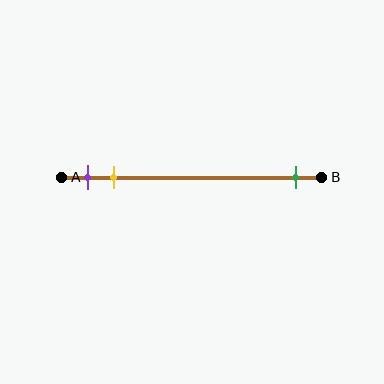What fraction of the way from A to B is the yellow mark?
The yellow mark is approximately 20% (0.2) of the way from A to B.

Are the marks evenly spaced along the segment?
No, the marks are not evenly spaced.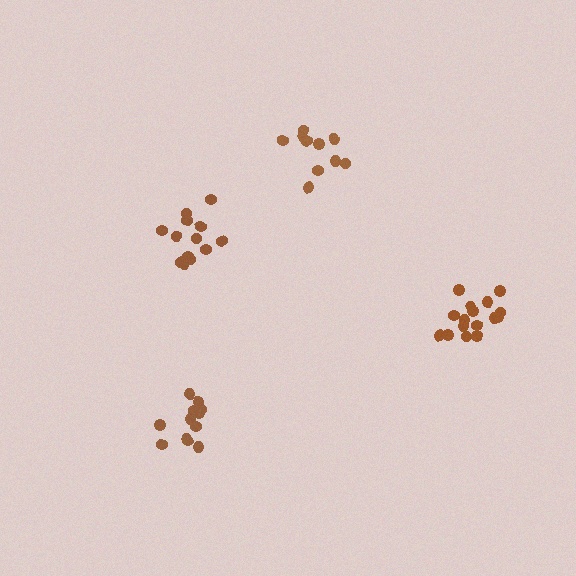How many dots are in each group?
Group 1: 12 dots, Group 2: 13 dots, Group 3: 10 dots, Group 4: 16 dots (51 total).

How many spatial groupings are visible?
There are 4 spatial groupings.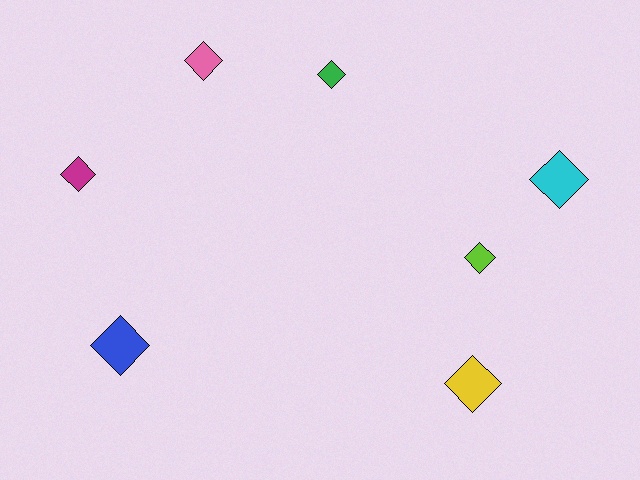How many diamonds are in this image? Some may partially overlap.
There are 7 diamonds.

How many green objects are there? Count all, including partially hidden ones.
There is 1 green object.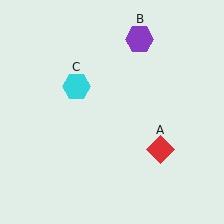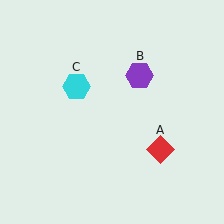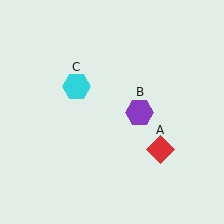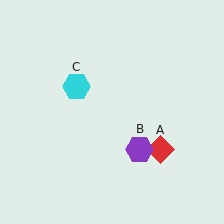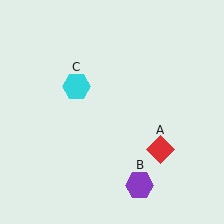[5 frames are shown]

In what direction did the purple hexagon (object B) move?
The purple hexagon (object B) moved down.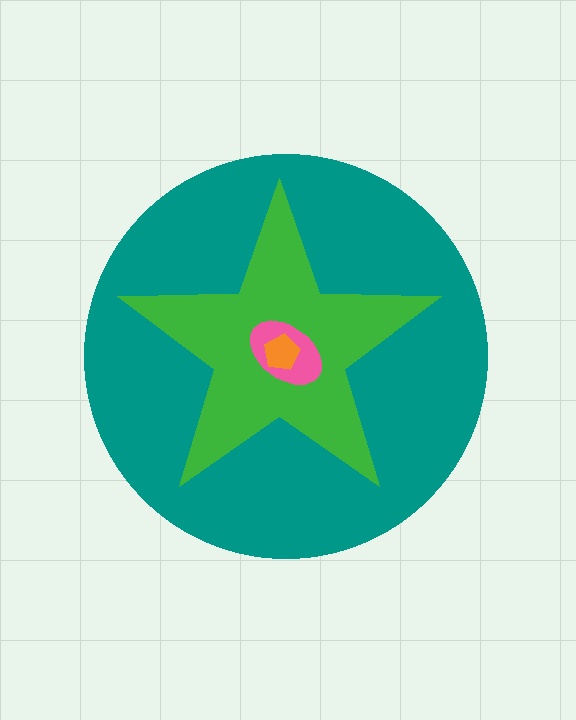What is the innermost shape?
The orange pentagon.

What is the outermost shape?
The teal circle.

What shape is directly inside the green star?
The pink ellipse.